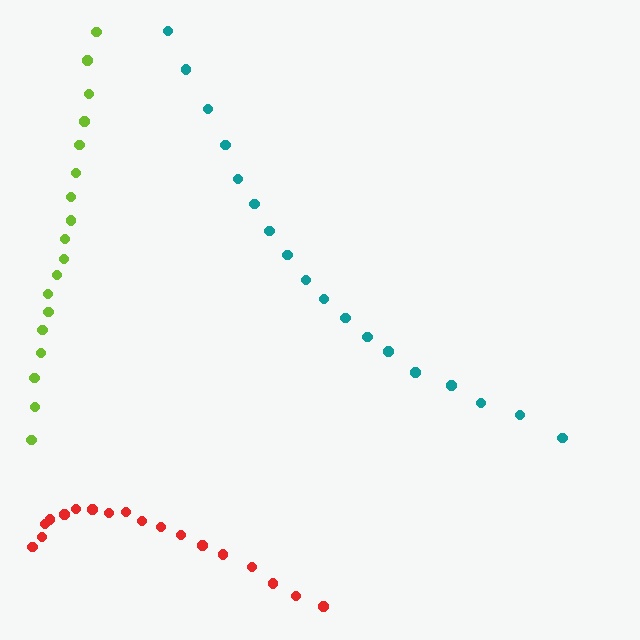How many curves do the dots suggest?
There are 3 distinct paths.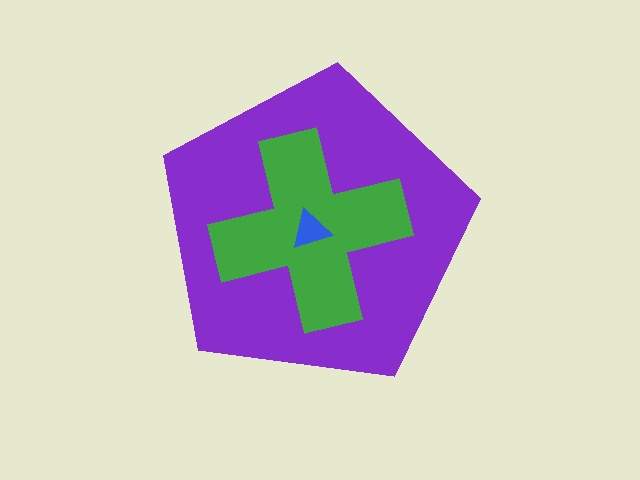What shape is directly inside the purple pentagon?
The green cross.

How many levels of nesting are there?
3.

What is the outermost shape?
The purple pentagon.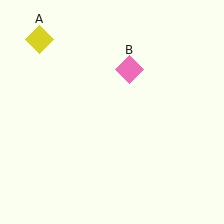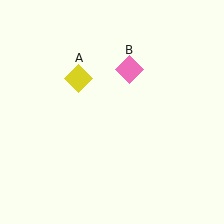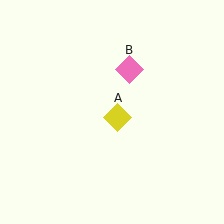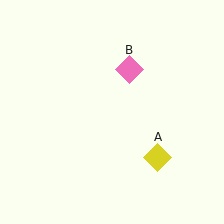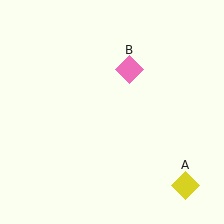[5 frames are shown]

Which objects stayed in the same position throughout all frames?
Pink diamond (object B) remained stationary.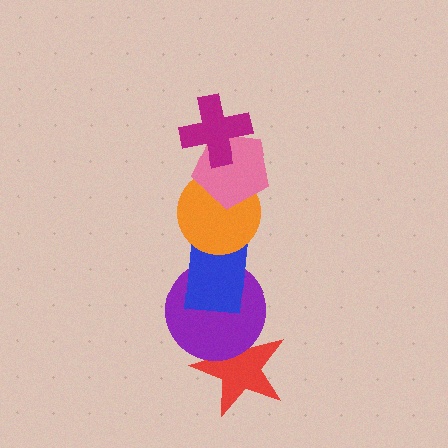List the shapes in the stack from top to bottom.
From top to bottom: the magenta cross, the pink pentagon, the orange circle, the blue rectangle, the purple circle, the red star.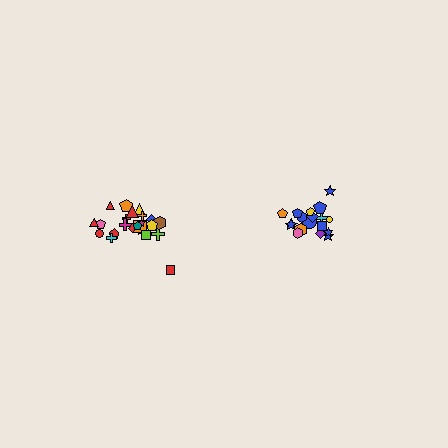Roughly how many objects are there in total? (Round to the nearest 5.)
Roughly 45 objects in total.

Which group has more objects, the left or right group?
The left group.